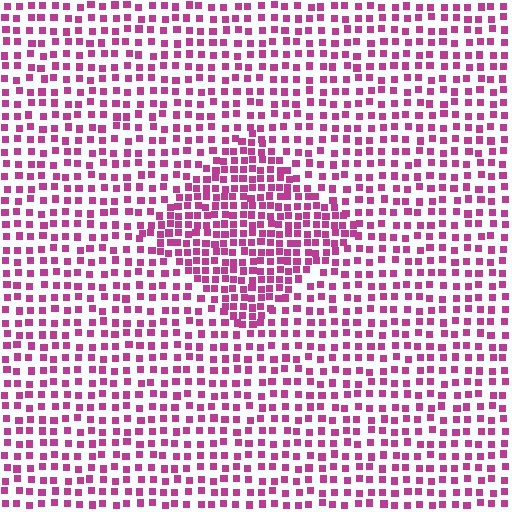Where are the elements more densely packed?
The elements are more densely packed inside the diamond boundary.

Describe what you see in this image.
The image contains small magenta elements arranged at two different densities. A diamond-shaped region is visible where the elements are more densely packed than the surrounding area.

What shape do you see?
I see a diamond.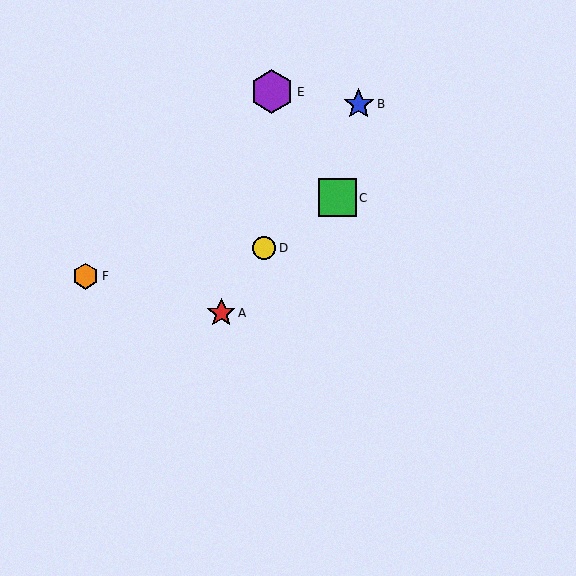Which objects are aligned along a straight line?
Objects A, B, D are aligned along a straight line.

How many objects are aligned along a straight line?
3 objects (A, B, D) are aligned along a straight line.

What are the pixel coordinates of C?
Object C is at (337, 198).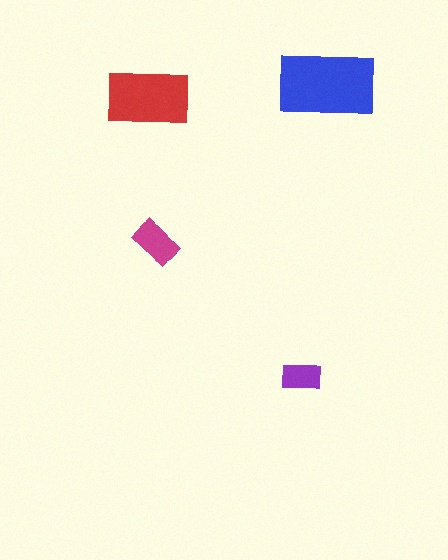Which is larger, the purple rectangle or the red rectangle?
The red one.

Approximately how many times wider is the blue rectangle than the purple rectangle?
About 2.5 times wider.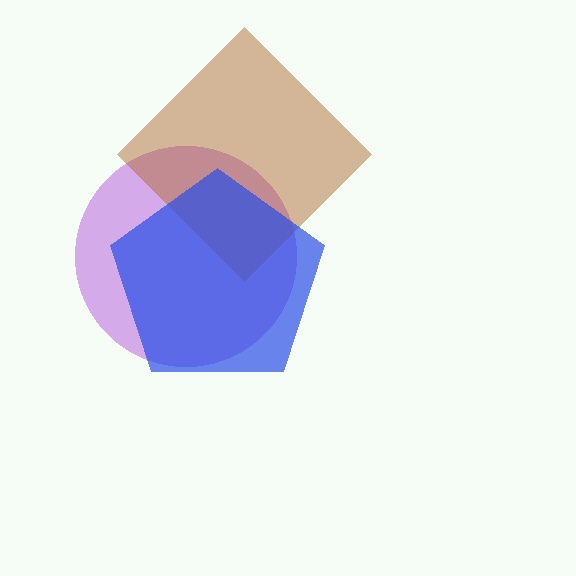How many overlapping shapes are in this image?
There are 3 overlapping shapes in the image.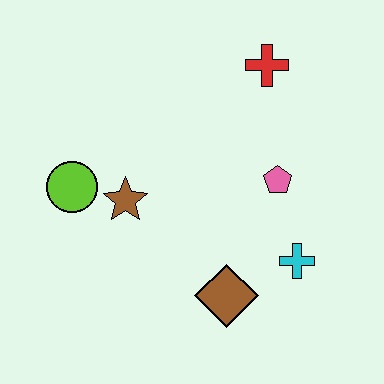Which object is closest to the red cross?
The pink pentagon is closest to the red cross.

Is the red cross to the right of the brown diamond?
Yes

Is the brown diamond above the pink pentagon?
No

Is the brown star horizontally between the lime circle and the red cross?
Yes